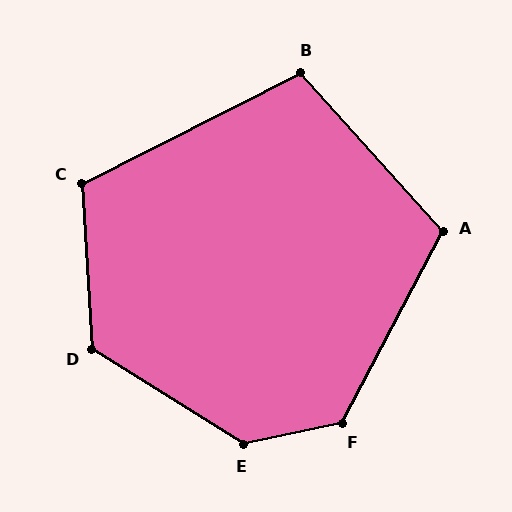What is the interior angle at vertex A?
Approximately 111 degrees (obtuse).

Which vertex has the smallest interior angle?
B, at approximately 105 degrees.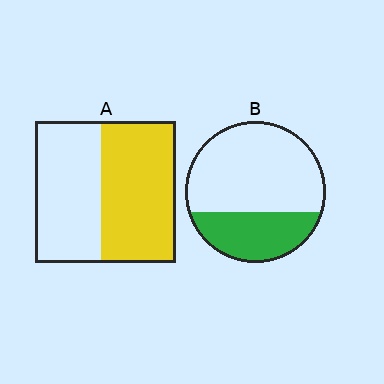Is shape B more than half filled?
No.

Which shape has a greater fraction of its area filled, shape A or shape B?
Shape A.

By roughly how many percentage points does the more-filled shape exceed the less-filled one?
By roughly 20 percentage points (A over B).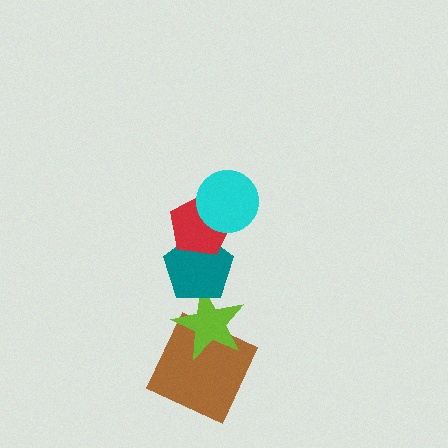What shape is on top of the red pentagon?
The cyan circle is on top of the red pentagon.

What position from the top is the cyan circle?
The cyan circle is 1st from the top.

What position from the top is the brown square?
The brown square is 5th from the top.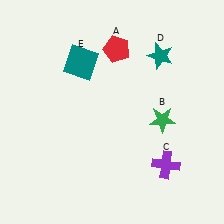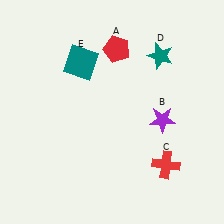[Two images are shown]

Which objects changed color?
B changed from green to purple. C changed from purple to red.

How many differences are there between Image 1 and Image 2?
There are 2 differences between the two images.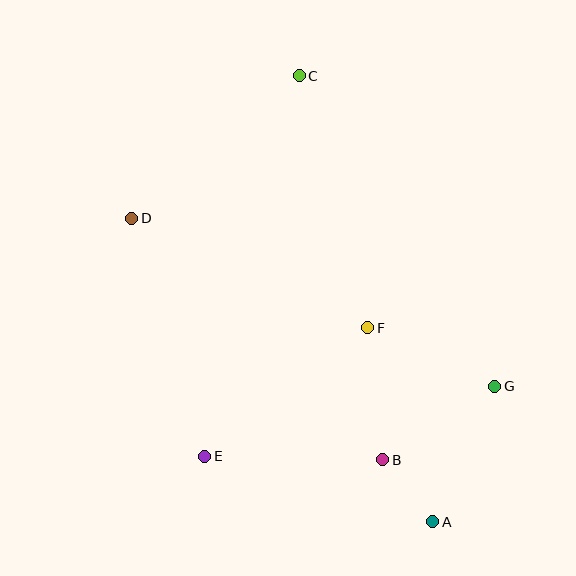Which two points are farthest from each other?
Points A and C are farthest from each other.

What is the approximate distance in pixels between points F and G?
The distance between F and G is approximately 140 pixels.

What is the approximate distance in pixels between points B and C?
The distance between B and C is approximately 393 pixels.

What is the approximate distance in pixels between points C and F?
The distance between C and F is approximately 261 pixels.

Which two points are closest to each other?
Points A and B are closest to each other.